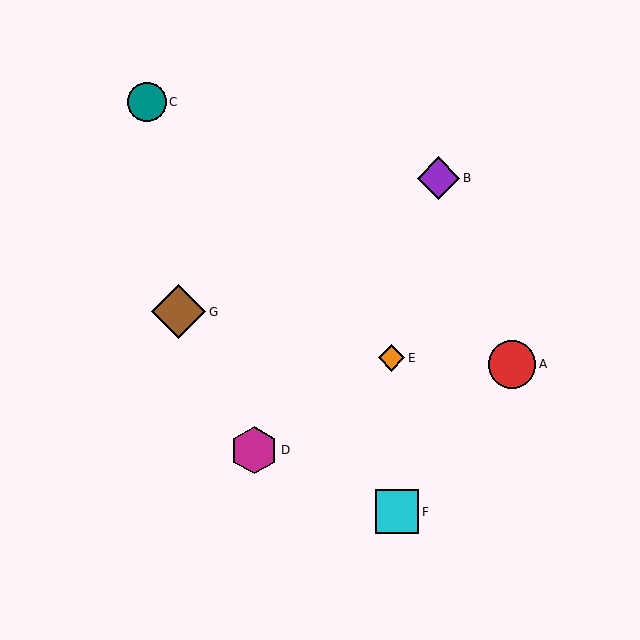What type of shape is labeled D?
Shape D is a magenta hexagon.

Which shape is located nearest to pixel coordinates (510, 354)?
The red circle (labeled A) at (512, 364) is nearest to that location.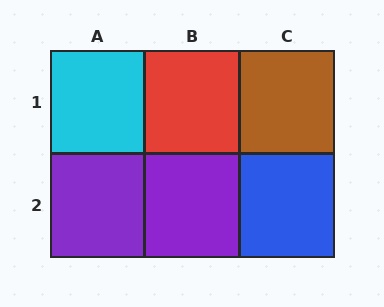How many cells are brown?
1 cell is brown.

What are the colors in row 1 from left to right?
Cyan, red, brown.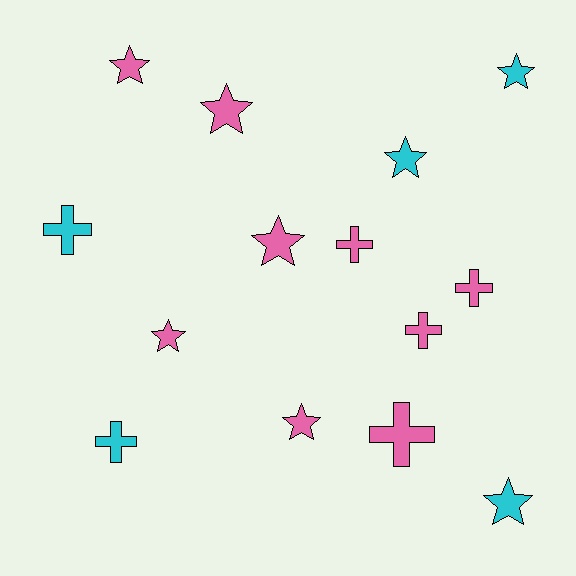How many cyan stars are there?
There are 3 cyan stars.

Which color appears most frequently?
Pink, with 9 objects.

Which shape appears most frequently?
Star, with 8 objects.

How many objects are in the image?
There are 14 objects.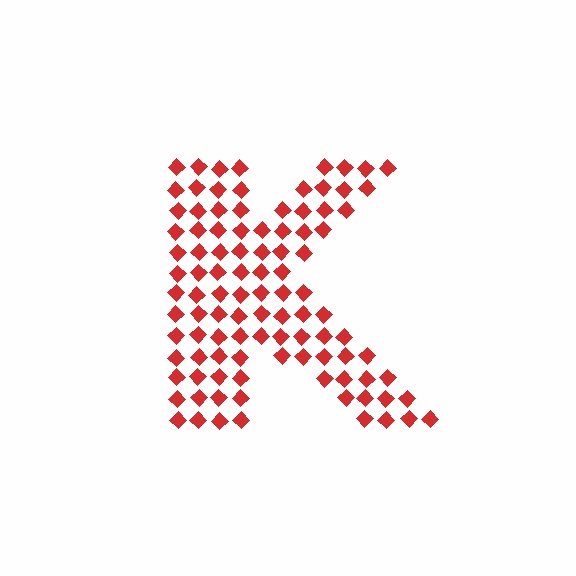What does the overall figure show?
The overall figure shows the letter K.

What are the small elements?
The small elements are diamonds.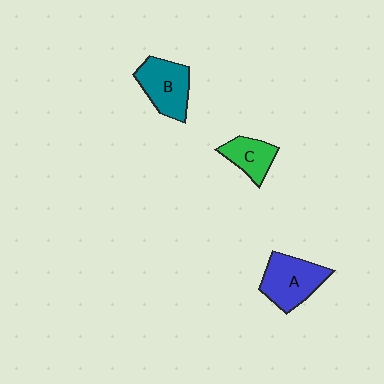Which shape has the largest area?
Shape A (blue).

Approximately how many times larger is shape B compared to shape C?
Approximately 1.5 times.